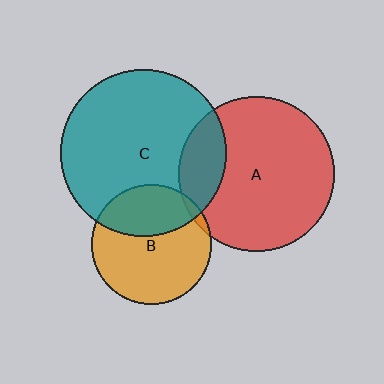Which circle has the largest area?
Circle C (teal).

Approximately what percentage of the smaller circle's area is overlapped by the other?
Approximately 5%.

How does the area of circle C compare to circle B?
Approximately 1.9 times.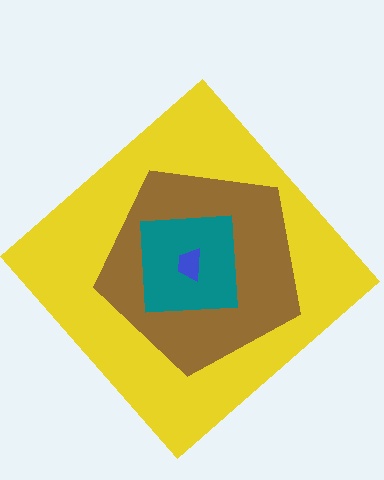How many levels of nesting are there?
4.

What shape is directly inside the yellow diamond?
The brown pentagon.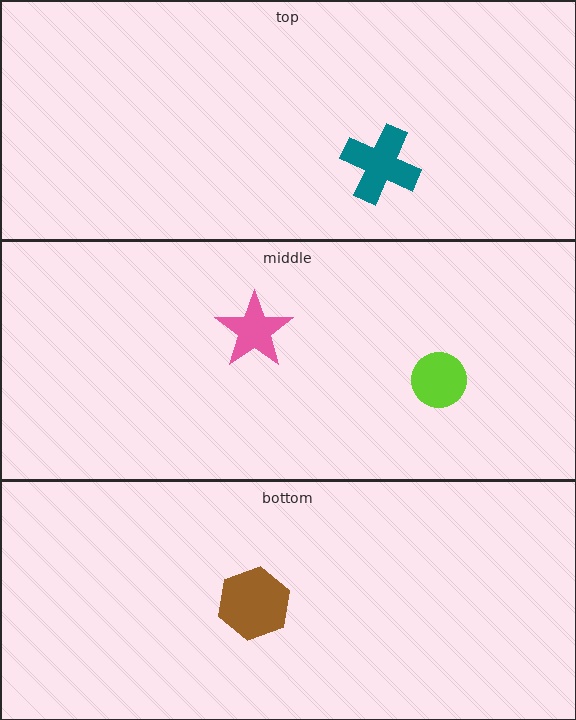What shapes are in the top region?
The teal cross.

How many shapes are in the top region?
1.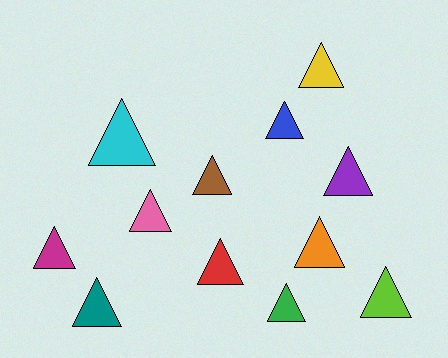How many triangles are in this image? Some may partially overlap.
There are 12 triangles.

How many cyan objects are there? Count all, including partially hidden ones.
There is 1 cyan object.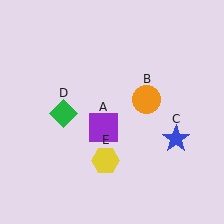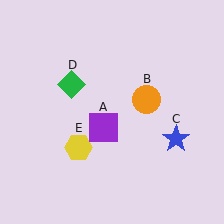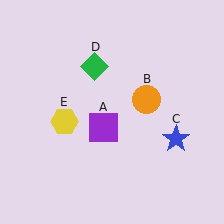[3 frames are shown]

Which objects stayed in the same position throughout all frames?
Purple square (object A) and orange circle (object B) and blue star (object C) remained stationary.